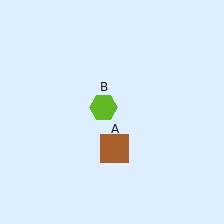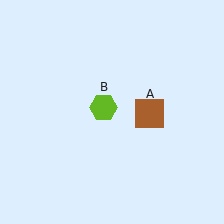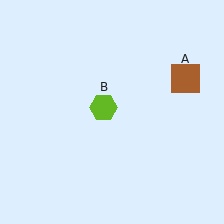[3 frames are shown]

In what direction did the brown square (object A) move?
The brown square (object A) moved up and to the right.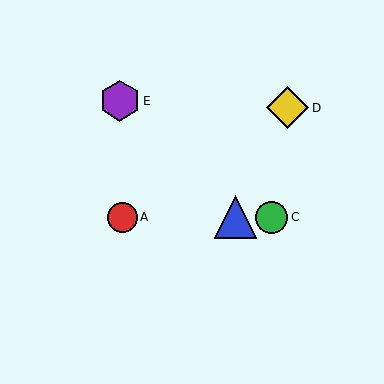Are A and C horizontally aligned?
Yes, both are at y≈217.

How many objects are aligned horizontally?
3 objects (A, B, C) are aligned horizontally.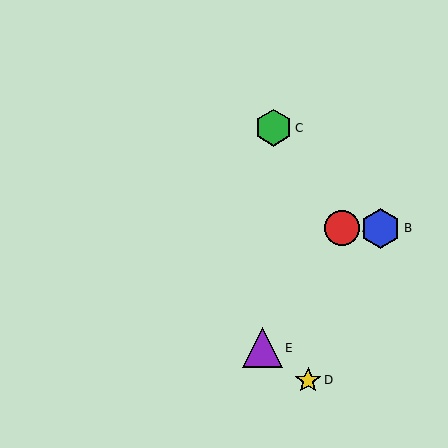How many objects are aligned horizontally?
2 objects (A, B) are aligned horizontally.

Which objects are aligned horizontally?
Objects A, B are aligned horizontally.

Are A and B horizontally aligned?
Yes, both are at y≈228.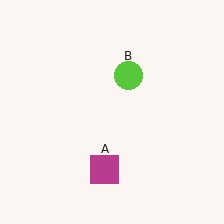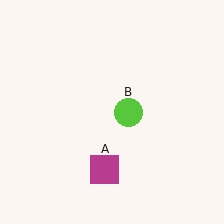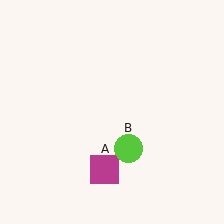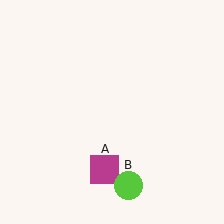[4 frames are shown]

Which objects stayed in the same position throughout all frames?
Magenta square (object A) remained stationary.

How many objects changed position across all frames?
1 object changed position: lime circle (object B).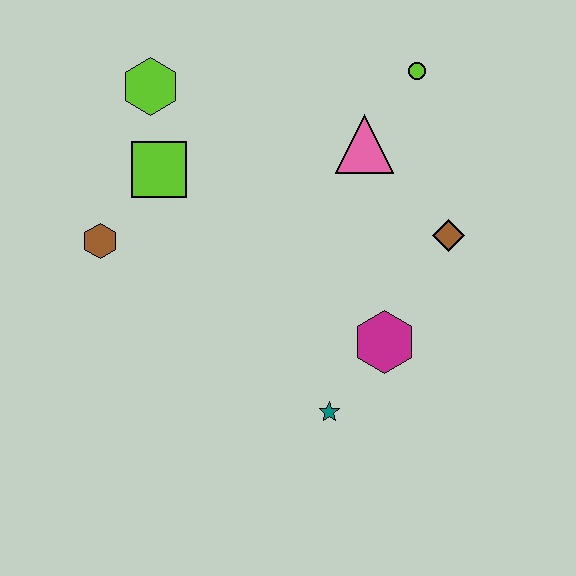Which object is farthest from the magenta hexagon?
The lime hexagon is farthest from the magenta hexagon.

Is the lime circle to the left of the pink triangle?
No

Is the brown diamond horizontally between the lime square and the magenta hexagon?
No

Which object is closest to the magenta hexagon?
The teal star is closest to the magenta hexagon.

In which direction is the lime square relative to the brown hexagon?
The lime square is above the brown hexagon.